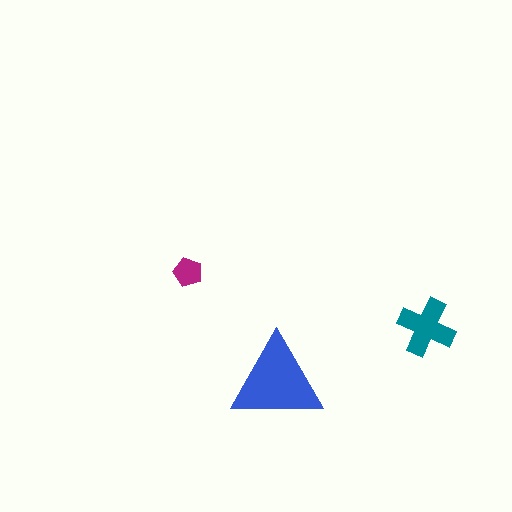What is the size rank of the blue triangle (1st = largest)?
1st.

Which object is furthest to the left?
The magenta pentagon is leftmost.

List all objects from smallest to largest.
The magenta pentagon, the teal cross, the blue triangle.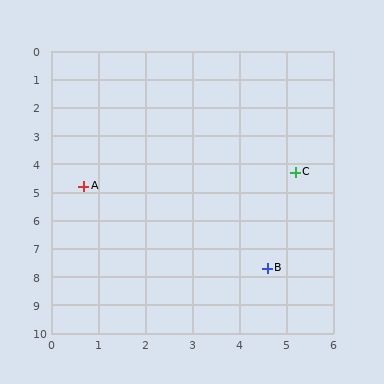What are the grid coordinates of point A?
Point A is at approximately (0.7, 4.8).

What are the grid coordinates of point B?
Point B is at approximately (4.6, 7.7).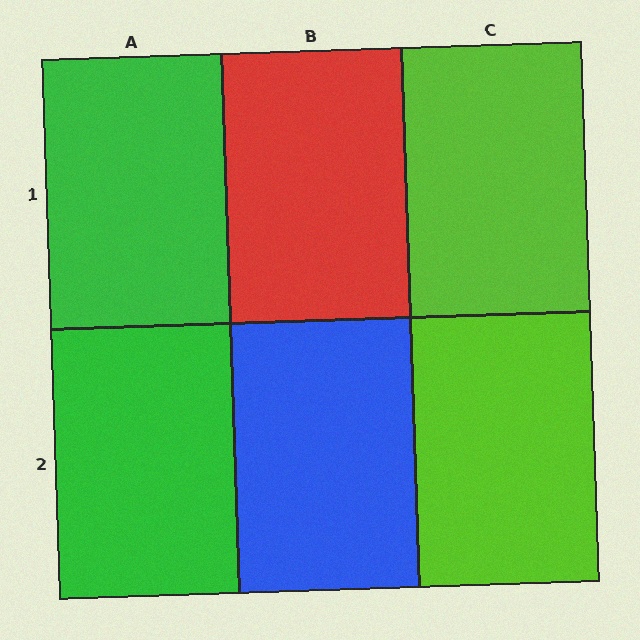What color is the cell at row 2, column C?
Lime.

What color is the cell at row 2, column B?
Blue.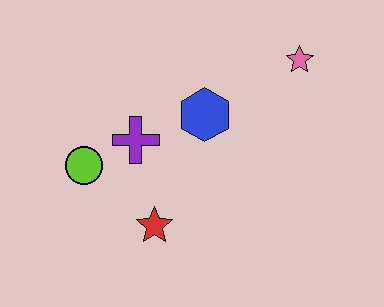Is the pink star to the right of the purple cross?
Yes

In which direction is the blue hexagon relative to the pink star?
The blue hexagon is to the left of the pink star.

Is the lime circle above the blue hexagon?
No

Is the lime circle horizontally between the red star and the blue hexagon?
No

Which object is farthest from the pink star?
The lime circle is farthest from the pink star.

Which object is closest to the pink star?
The blue hexagon is closest to the pink star.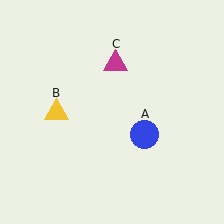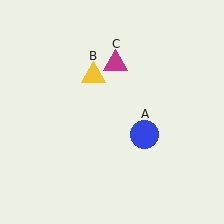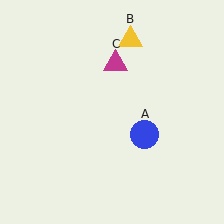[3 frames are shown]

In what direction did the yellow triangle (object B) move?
The yellow triangle (object B) moved up and to the right.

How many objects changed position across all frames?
1 object changed position: yellow triangle (object B).